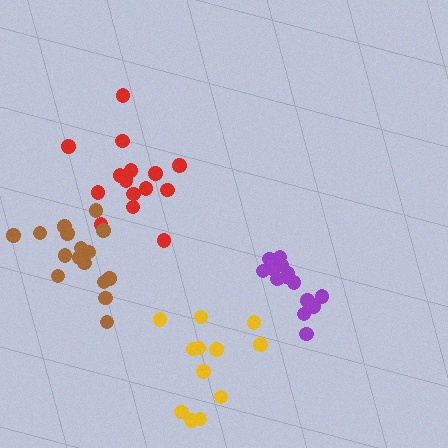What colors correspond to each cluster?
The clusters are colored: red, purple, brown, yellow.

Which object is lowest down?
The yellow cluster is bottommost.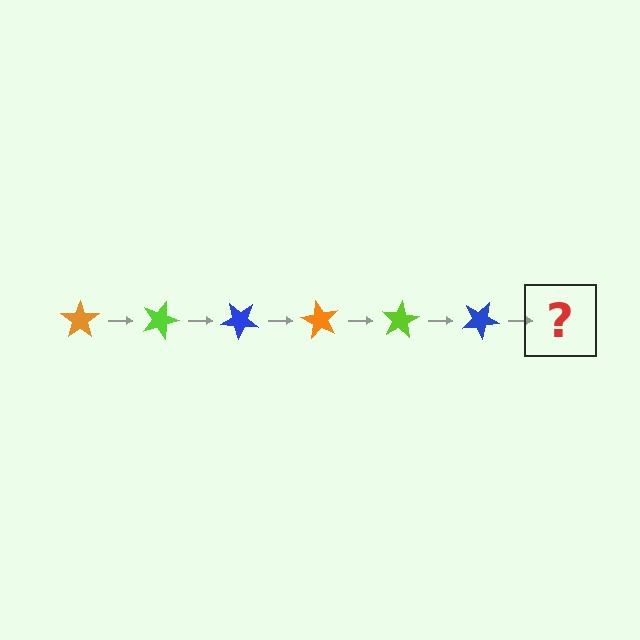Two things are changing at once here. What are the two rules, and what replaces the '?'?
The two rules are that it rotates 20 degrees each step and the color cycles through orange, lime, and blue. The '?' should be an orange star, rotated 120 degrees from the start.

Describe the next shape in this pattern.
It should be an orange star, rotated 120 degrees from the start.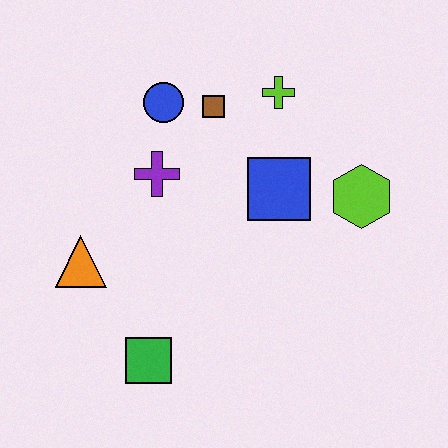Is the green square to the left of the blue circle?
Yes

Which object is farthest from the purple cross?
The lime hexagon is farthest from the purple cross.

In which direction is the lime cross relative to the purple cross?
The lime cross is to the right of the purple cross.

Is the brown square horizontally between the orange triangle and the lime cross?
Yes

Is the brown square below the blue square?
No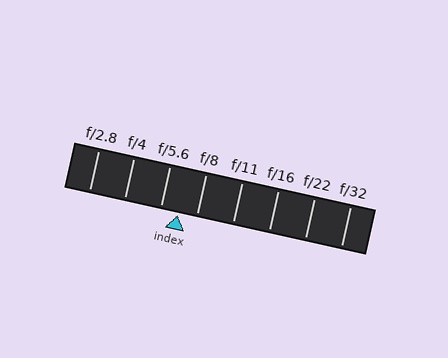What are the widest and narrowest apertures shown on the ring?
The widest aperture shown is f/2.8 and the narrowest is f/32.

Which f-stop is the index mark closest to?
The index mark is closest to f/5.6.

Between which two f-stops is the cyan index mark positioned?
The index mark is between f/5.6 and f/8.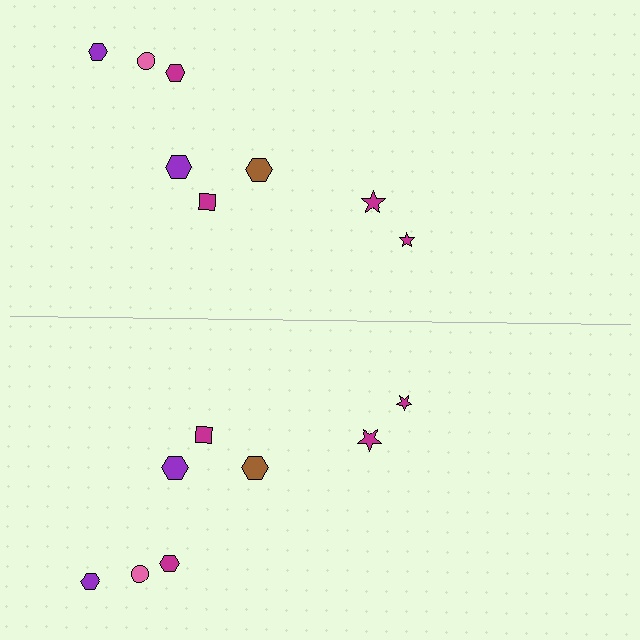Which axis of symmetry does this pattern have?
The pattern has a horizontal axis of symmetry running through the center of the image.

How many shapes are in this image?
There are 16 shapes in this image.